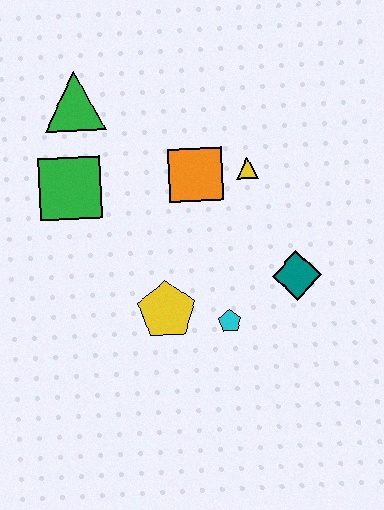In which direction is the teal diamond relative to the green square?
The teal diamond is to the right of the green square.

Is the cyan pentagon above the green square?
No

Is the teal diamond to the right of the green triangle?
Yes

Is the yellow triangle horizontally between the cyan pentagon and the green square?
No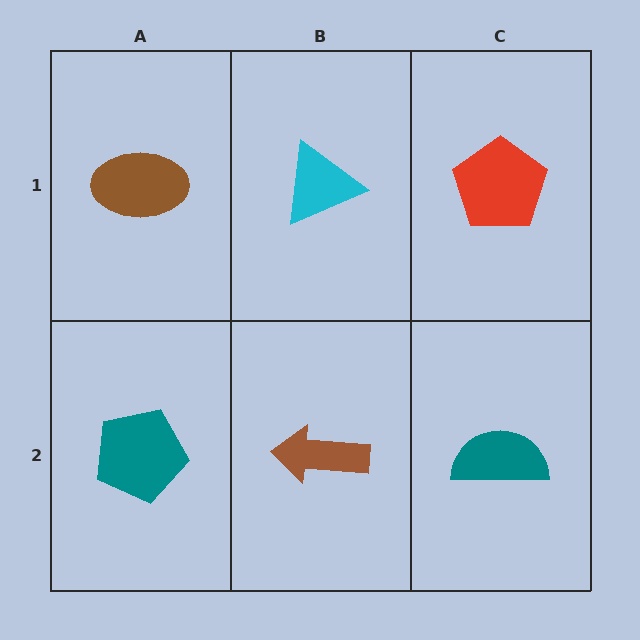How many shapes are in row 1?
3 shapes.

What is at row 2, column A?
A teal pentagon.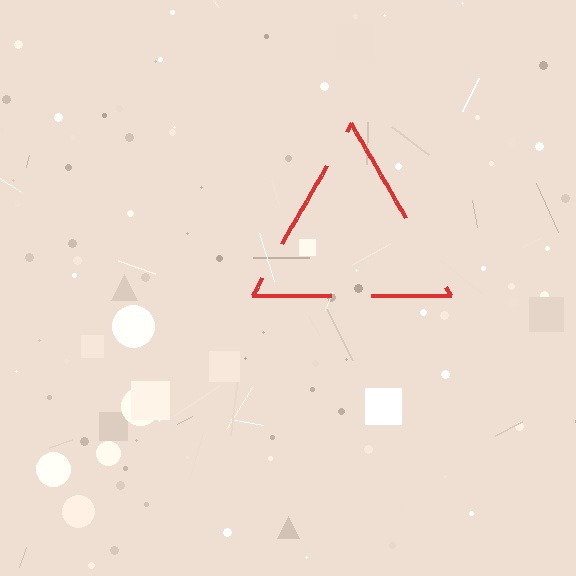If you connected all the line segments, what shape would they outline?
They would outline a triangle.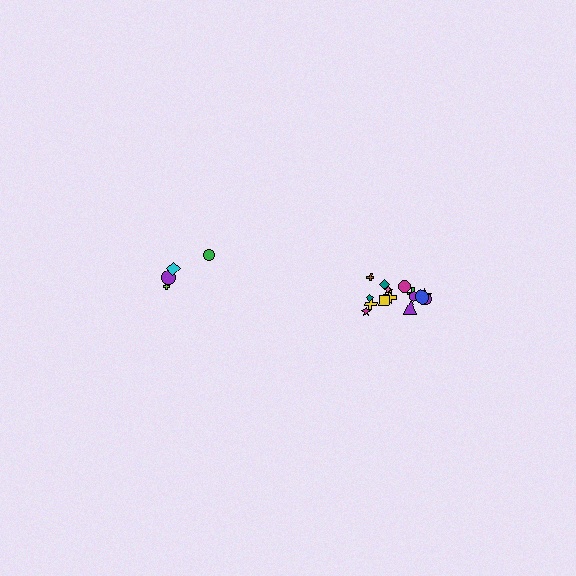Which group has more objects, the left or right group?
The right group.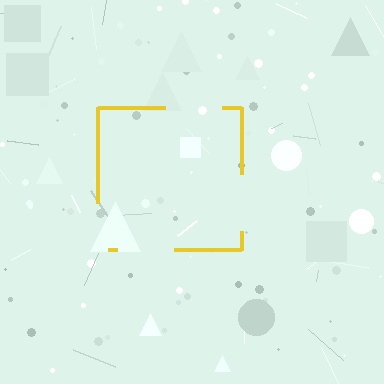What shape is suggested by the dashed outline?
The dashed outline suggests a square.